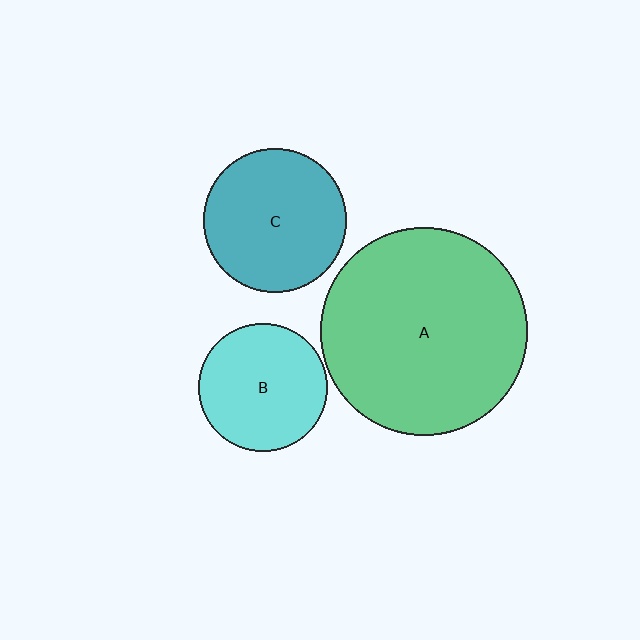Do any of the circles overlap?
No, none of the circles overlap.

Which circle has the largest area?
Circle A (green).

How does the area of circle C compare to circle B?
Approximately 1.3 times.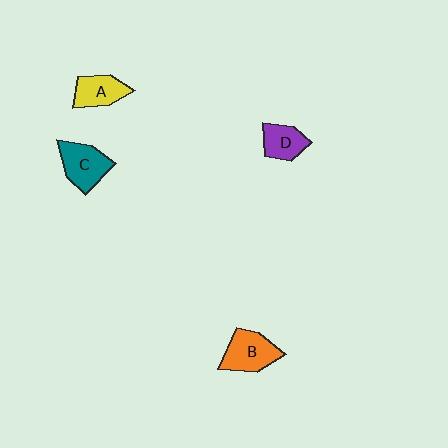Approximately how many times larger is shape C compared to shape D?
Approximately 1.4 times.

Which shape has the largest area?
Shape B (orange).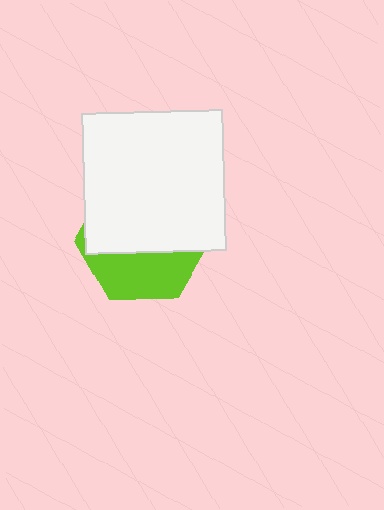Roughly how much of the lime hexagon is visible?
A small part of it is visible (roughly 37%).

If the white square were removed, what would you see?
You would see the complete lime hexagon.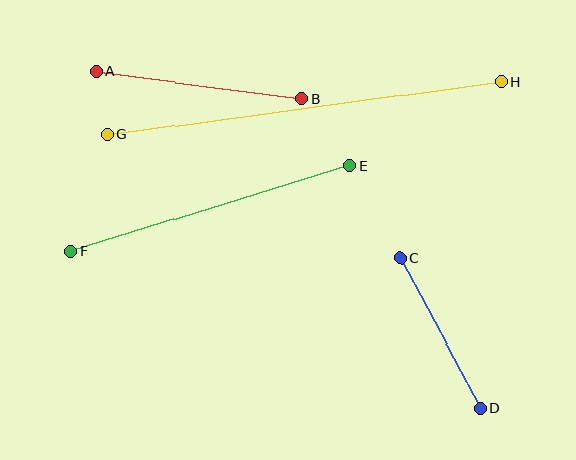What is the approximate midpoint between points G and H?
The midpoint is at approximately (304, 108) pixels.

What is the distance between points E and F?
The distance is approximately 292 pixels.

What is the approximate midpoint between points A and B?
The midpoint is at approximately (199, 85) pixels.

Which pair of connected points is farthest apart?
Points G and H are farthest apart.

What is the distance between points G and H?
The distance is approximately 397 pixels.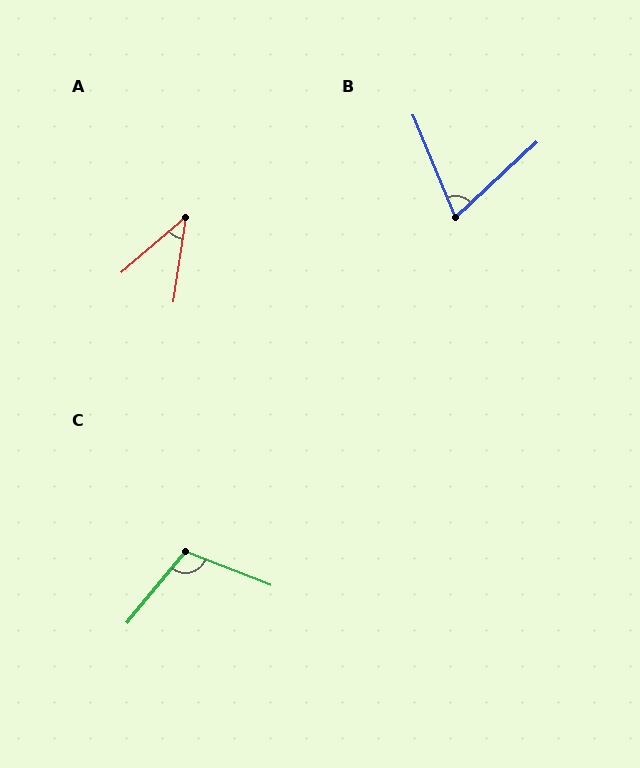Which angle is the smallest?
A, at approximately 41 degrees.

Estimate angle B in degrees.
Approximately 69 degrees.